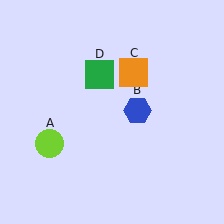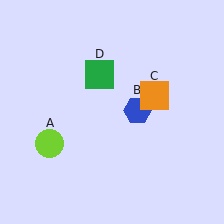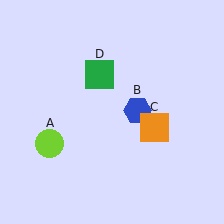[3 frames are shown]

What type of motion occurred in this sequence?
The orange square (object C) rotated clockwise around the center of the scene.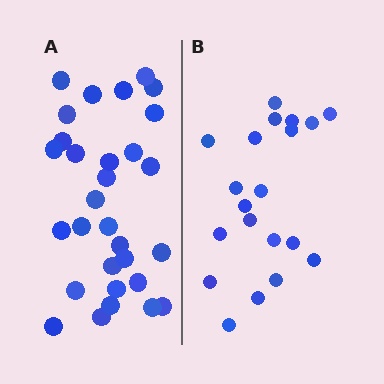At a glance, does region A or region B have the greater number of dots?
Region A (the left region) has more dots.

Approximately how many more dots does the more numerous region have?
Region A has roughly 10 or so more dots than region B.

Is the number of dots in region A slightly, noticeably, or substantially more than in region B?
Region A has substantially more. The ratio is roughly 1.5 to 1.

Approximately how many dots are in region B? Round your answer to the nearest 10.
About 20 dots.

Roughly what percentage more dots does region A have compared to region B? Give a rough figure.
About 50% more.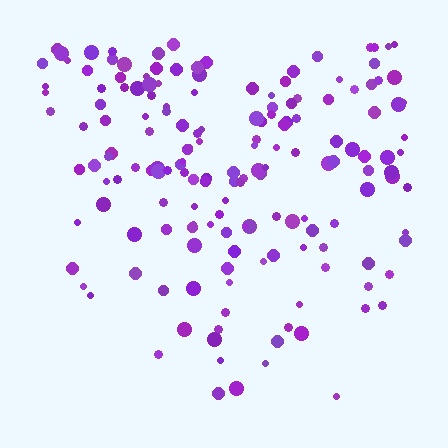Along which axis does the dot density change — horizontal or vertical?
Vertical.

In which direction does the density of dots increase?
From bottom to top, with the top side densest.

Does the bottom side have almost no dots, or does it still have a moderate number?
Still a moderate number, just noticeably fewer than the top.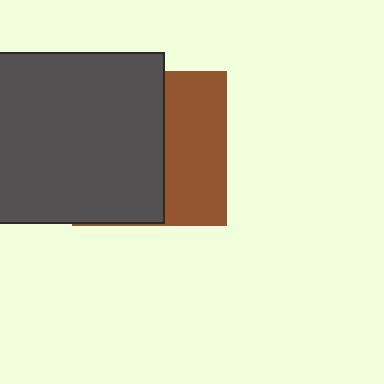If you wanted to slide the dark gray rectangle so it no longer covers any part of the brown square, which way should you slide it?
Slide it left — that is the most direct way to separate the two shapes.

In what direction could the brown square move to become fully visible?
The brown square could move right. That would shift it out from behind the dark gray rectangle entirely.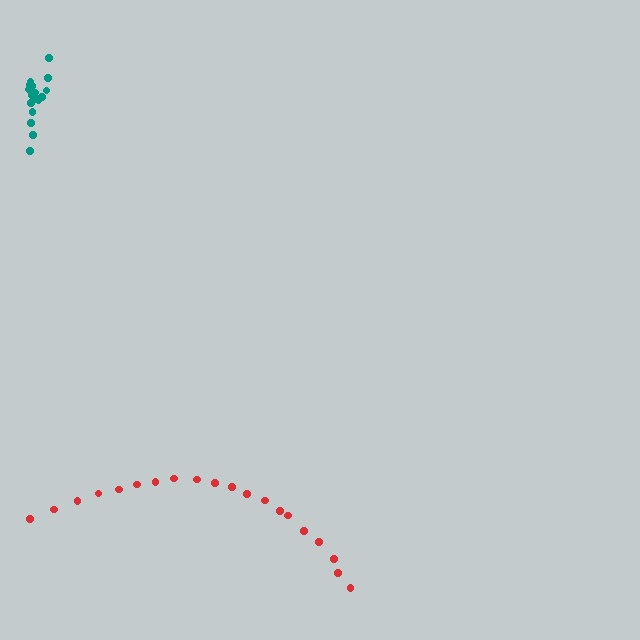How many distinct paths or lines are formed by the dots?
There are 2 distinct paths.